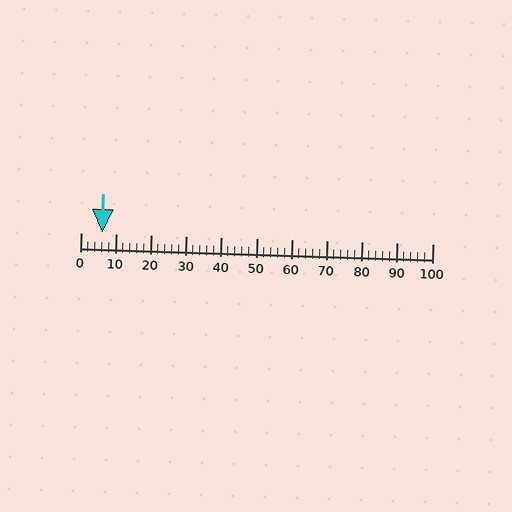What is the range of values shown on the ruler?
The ruler shows values from 0 to 100.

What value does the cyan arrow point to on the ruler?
The cyan arrow points to approximately 6.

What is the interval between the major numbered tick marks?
The major tick marks are spaced 10 units apart.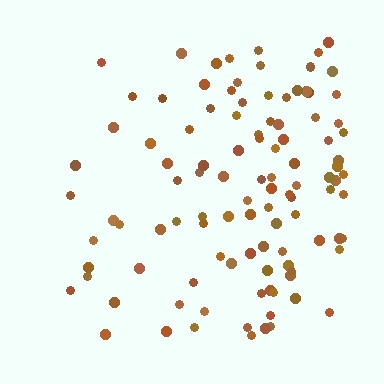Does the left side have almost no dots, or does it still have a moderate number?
Still a moderate number, just noticeably fewer than the right.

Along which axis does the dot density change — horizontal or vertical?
Horizontal.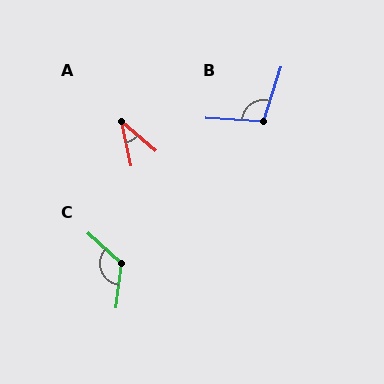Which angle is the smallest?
A, at approximately 37 degrees.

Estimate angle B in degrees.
Approximately 104 degrees.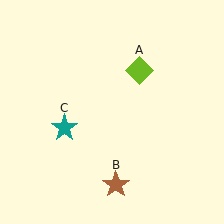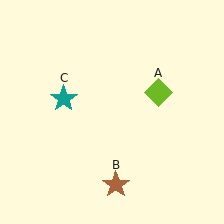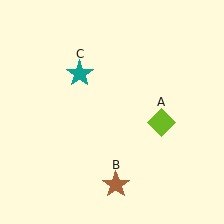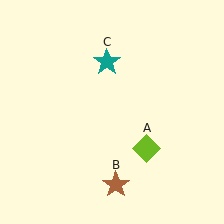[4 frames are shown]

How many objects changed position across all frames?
2 objects changed position: lime diamond (object A), teal star (object C).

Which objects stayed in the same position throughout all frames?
Brown star (object B) remained stationary.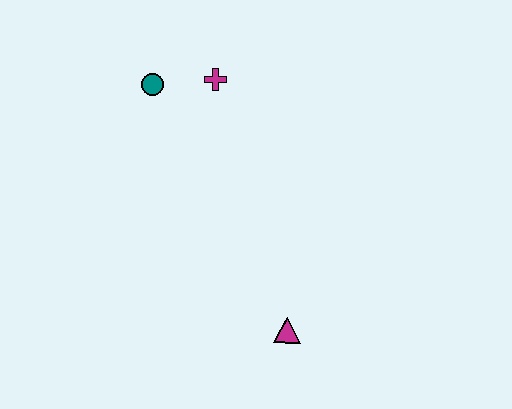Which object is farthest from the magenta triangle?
The teal circle is farthest from the magenta triangle.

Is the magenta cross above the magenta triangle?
Yes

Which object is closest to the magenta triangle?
The magenta cross is closest to the magenta triangle.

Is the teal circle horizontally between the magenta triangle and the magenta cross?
No